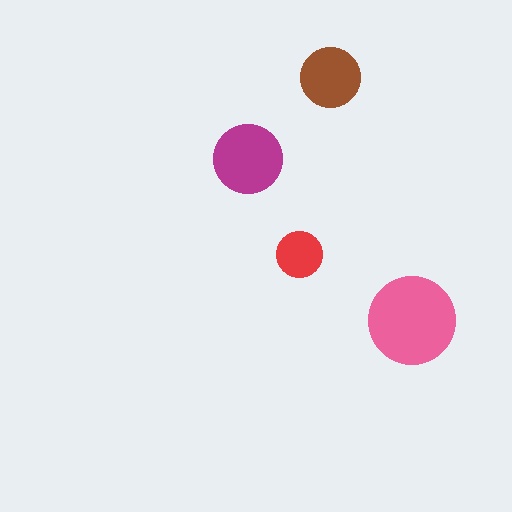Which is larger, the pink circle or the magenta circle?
The pink one.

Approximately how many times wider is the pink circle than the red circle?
About 2 times wider.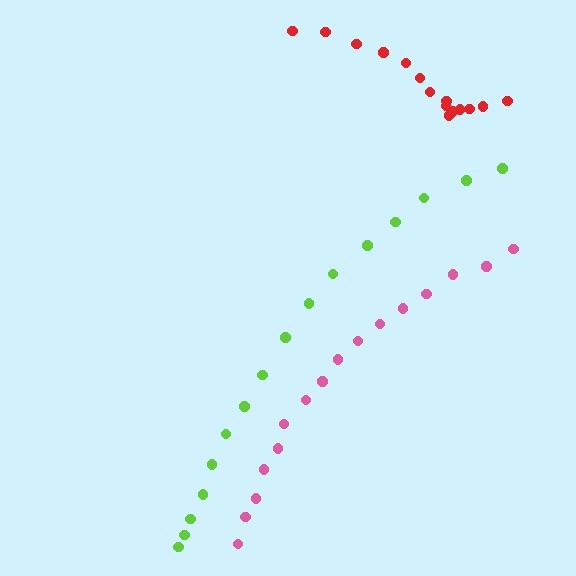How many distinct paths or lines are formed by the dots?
There are 3 distinct paths.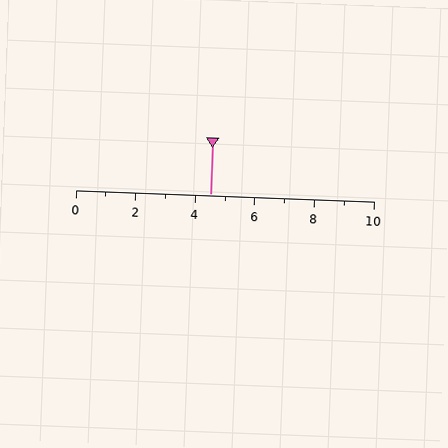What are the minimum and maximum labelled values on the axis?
The axis runs from 0 to 10.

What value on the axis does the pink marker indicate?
The marker indicates approximately 4.5.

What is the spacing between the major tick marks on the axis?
The major ticks are spaced 2 apart.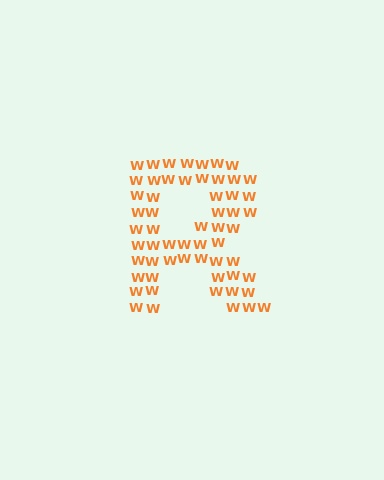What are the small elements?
The small elements are letter W's.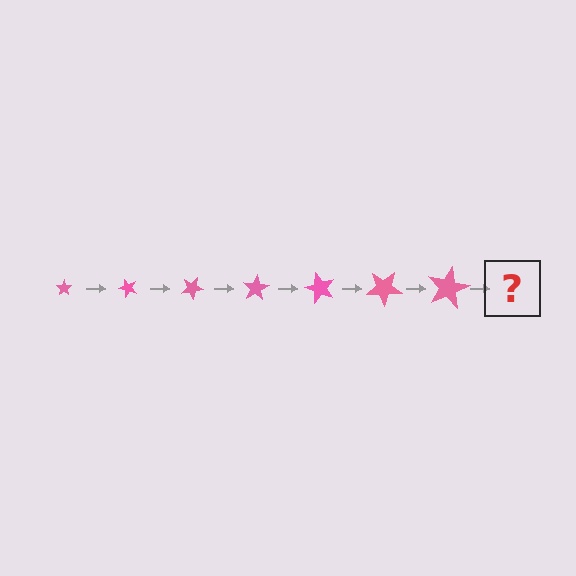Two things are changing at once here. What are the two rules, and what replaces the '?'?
The two rules are that the star grows larger each step and it rotates 50 degrees each step. The '?' should be a star, larger than the previous one and rotated 350 degrees from the start.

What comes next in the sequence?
The next element should be a star, larger than the previous one and rotated 350 degrees from the start.